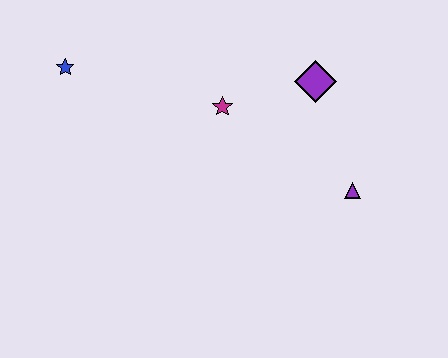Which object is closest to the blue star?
The magenta star is closest to the blue star.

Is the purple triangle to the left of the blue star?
No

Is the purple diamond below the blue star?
Yes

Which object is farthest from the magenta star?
The blue star is farthest from the magenta star.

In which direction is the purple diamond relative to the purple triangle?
The purple diamond is above the purple triangle.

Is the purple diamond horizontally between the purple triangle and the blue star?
Yes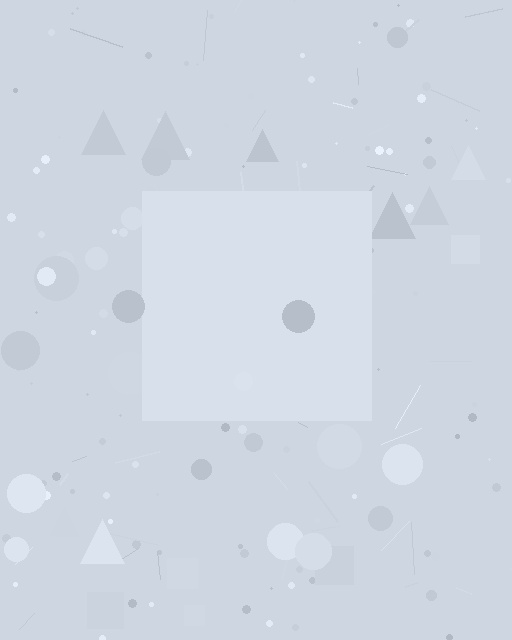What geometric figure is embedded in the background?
A square is embedded in the background.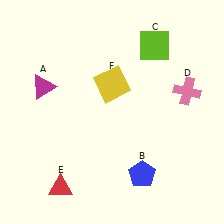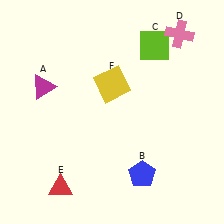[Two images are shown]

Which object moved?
The pink cross (D) moved up.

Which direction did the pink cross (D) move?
The pink cross (D) moved up.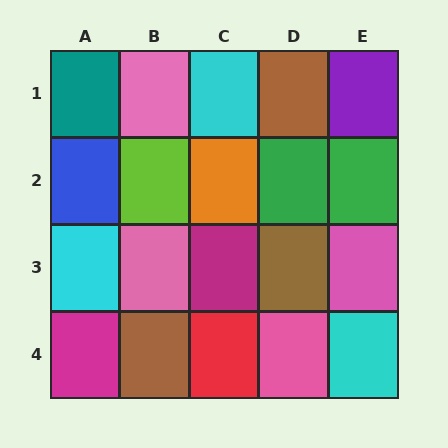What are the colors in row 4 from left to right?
Magenta, brown, red, pink, cyan.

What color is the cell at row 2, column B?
Lime.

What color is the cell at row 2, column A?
Blue.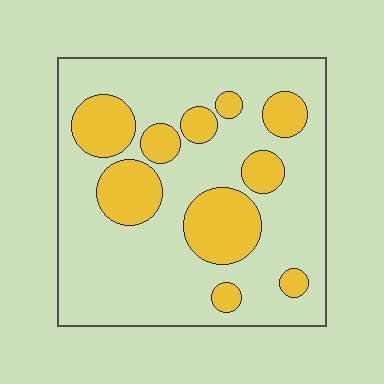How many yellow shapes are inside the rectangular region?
10.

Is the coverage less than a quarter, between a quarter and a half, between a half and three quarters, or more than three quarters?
Between a quarter and a half.